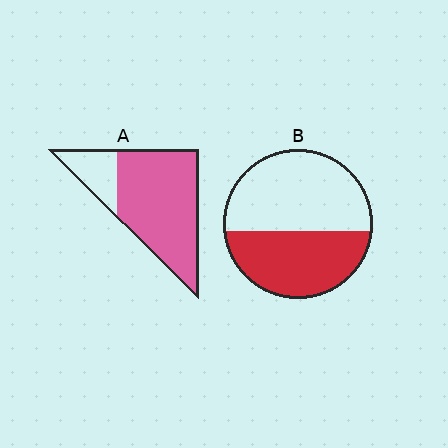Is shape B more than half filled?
No.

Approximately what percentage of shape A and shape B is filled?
A is approximately 80% and B is approximately 45%.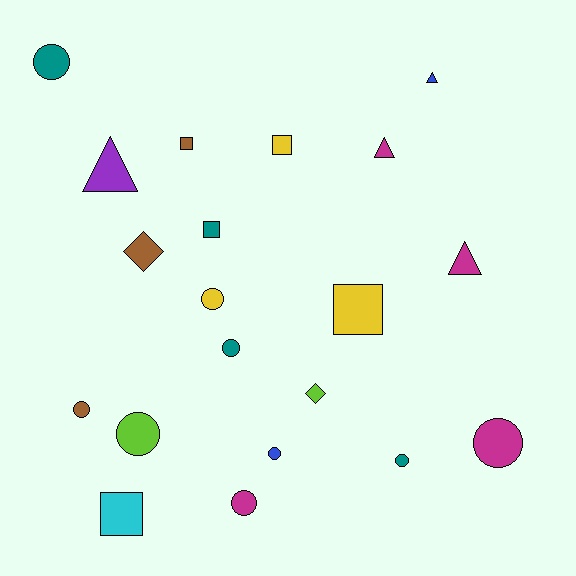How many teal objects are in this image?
There are 4 teal objects.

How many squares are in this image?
There are 5 squares.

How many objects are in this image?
There are 20 objects.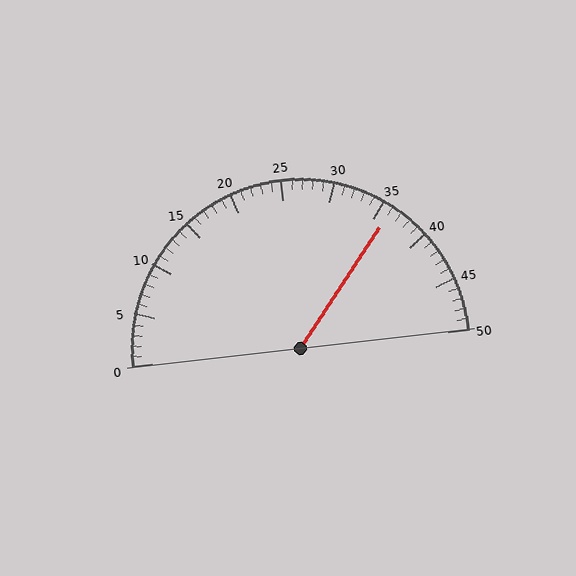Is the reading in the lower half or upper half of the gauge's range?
The reading is in the upper half of the range (0 to 50).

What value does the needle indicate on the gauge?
The needle indicates approximately 36.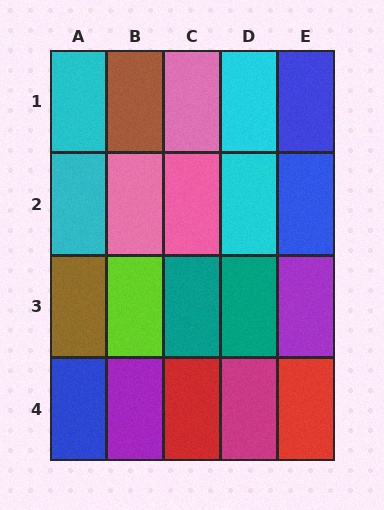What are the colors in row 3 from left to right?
Brown, lime, teal, teal, purple.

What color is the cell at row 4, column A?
Blue.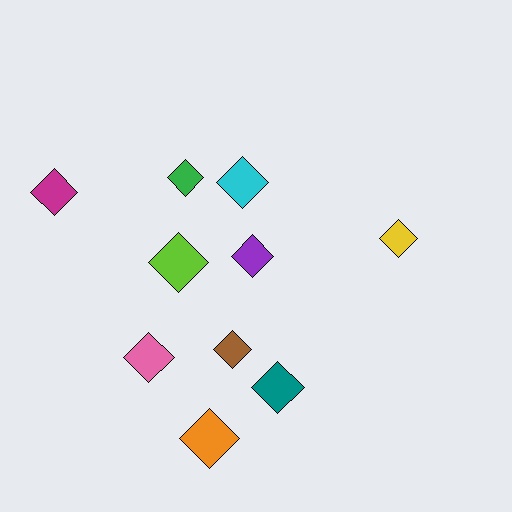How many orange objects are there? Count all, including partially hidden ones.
There is 1 orange object.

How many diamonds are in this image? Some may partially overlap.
There are 10 diamonds.